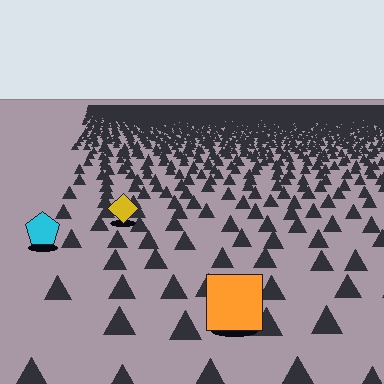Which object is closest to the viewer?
The orange square is closest. The texture marks near it are larger and more spread out.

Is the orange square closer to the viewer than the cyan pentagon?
Yes. The orange square is closer — you can tell from the texture gradient: the ground texture is coarser near it.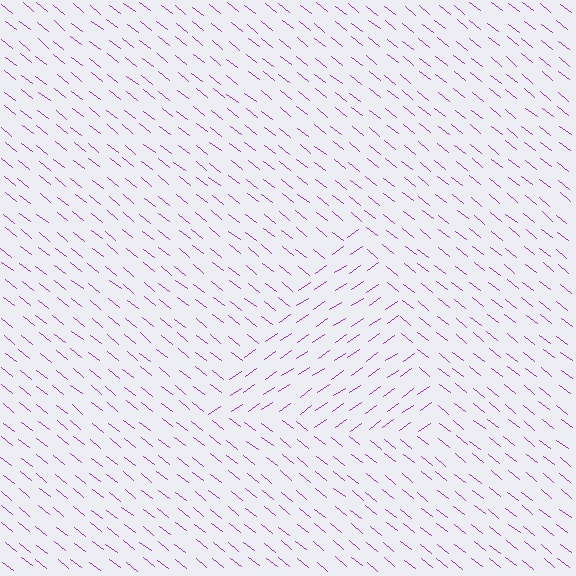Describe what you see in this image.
The image is filled with small purple line segments. A triangle region in the image has lines oriented differently from the surrounding lines, creating a visible texture boundary.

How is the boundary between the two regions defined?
The boundary is defined purely by a change in line orientation (approximately 73 degrees difference). All lines are the same color and thickness.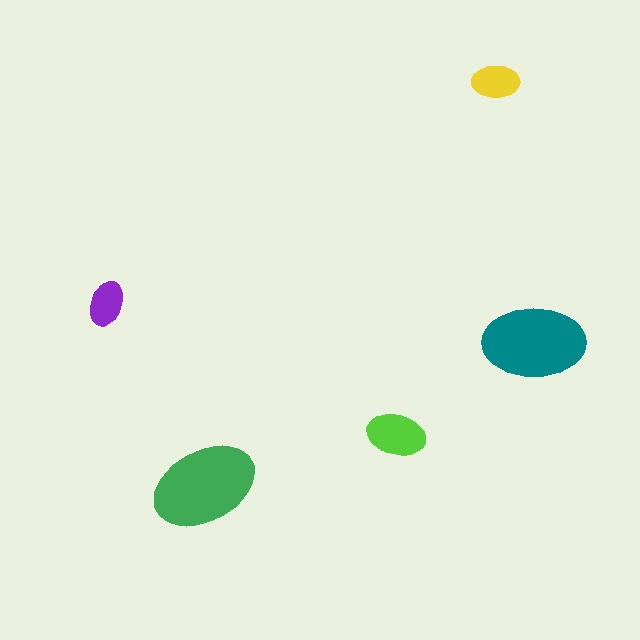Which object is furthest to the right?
The teal ellipse is rightmost.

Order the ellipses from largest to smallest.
the green one, the teal one, the lime one, the yellow one, the purple one.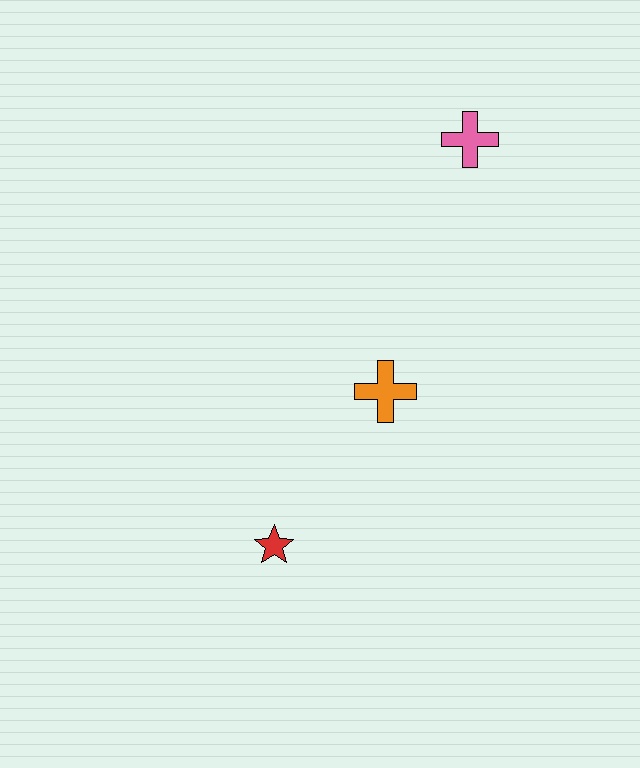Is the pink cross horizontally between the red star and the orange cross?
No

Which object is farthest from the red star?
The pink cross is farthest from the red star.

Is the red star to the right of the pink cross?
No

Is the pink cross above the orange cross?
Yes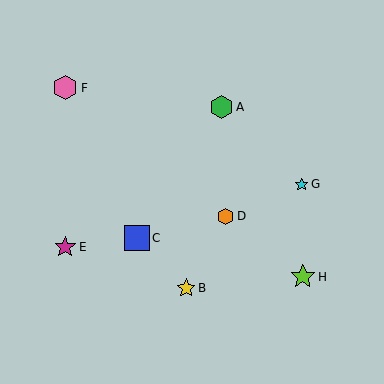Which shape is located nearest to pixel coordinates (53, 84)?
The pink hexagon (labeled F) at (65, 88) is nearest to that location.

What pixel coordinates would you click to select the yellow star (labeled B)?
Click at (186, 288) to select the yellow star B.